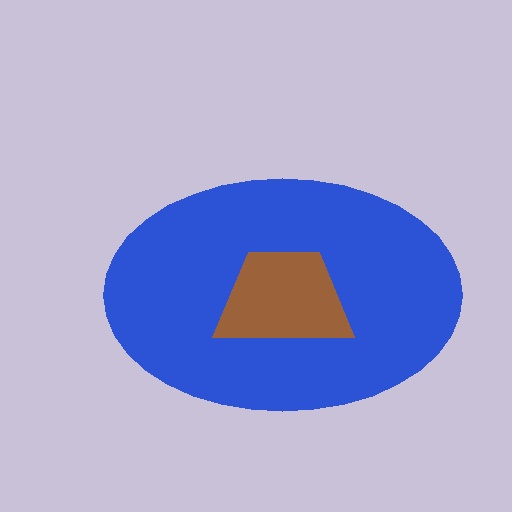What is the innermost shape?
The brown trapezoid.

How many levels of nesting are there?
2.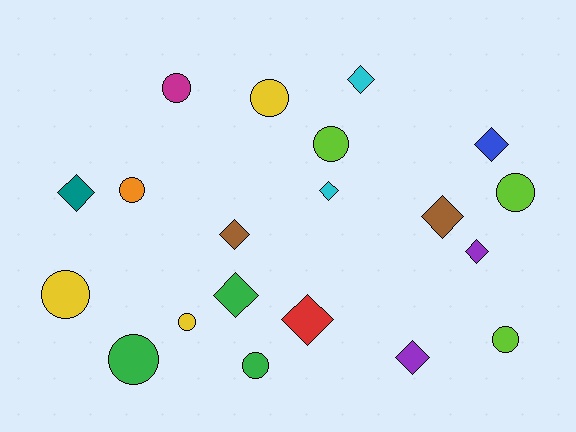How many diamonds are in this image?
There are 10 diamonds.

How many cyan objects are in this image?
There are 2 cyan objects.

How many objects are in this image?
There are 20 objects.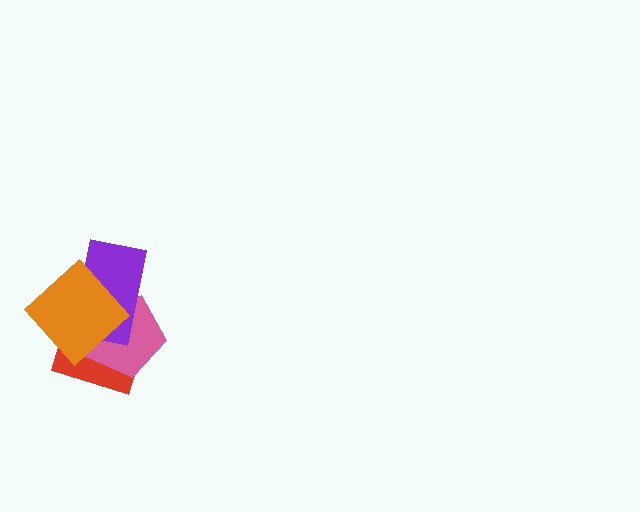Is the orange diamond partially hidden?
No, no other shape covers it.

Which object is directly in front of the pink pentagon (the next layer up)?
The purple rectangle is directly in front of the pink pentagon.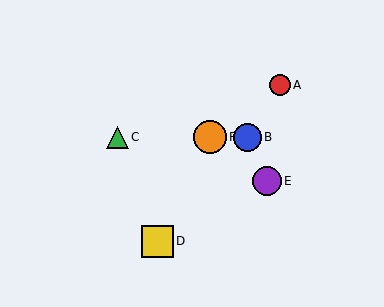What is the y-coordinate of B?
Object B is at y≈137.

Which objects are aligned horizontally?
Objects B, C, F are aligned horizontally.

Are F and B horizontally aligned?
Yes, both are at y≈137.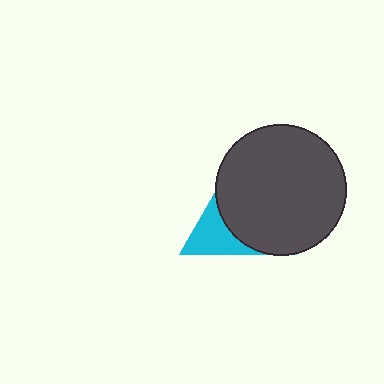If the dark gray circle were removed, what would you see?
You would see the complete cyan triangle.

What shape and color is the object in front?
The object in front is a dark gray circle.